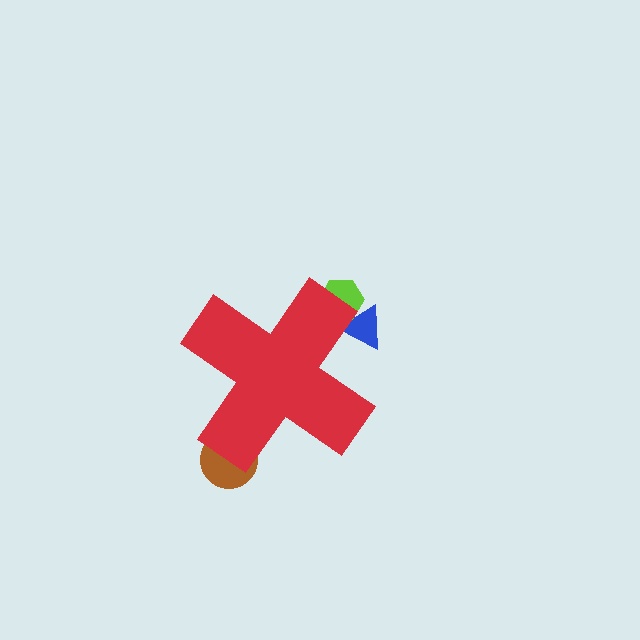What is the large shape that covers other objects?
A red cross.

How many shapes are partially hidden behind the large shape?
3 shapes are partially hidden.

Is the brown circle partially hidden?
Yes, the brown circle is partially hidden behind the red cross.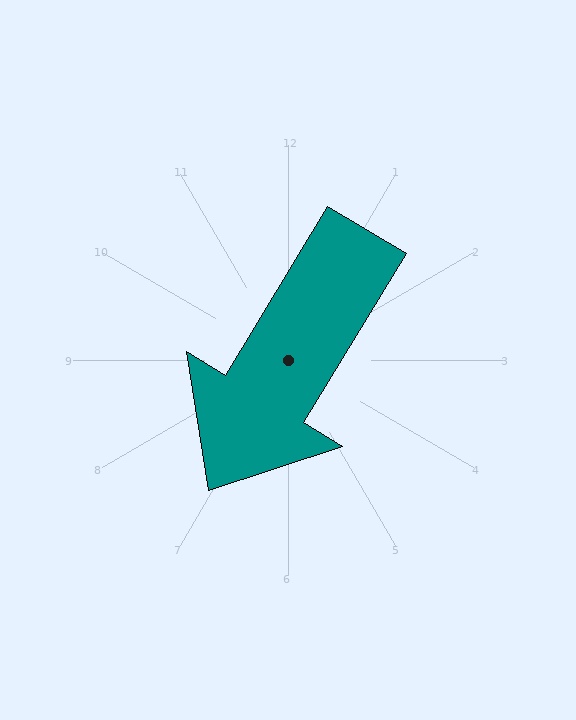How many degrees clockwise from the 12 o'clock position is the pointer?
Approximately 211 degrees.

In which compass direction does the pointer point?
Southwest.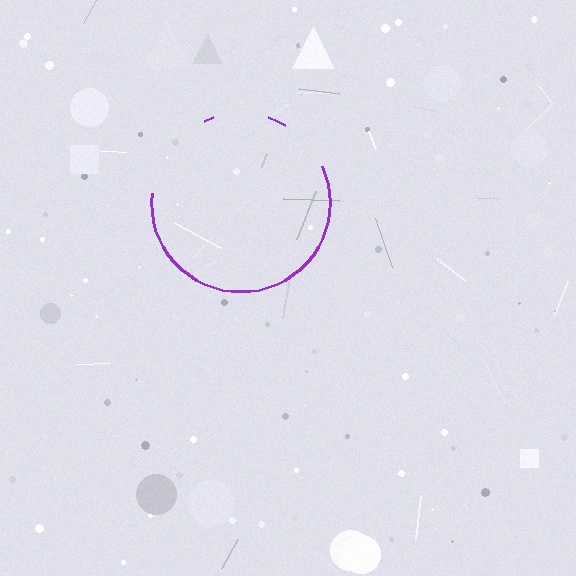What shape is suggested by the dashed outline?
The dashed outline suggests a circle.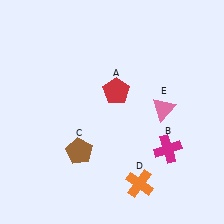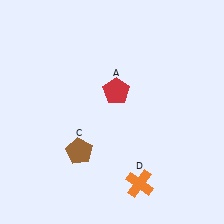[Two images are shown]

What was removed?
The magenta cross (B), the pink triangle (E) were removed in Image 2.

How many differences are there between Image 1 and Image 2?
There are 2 differences between the two images.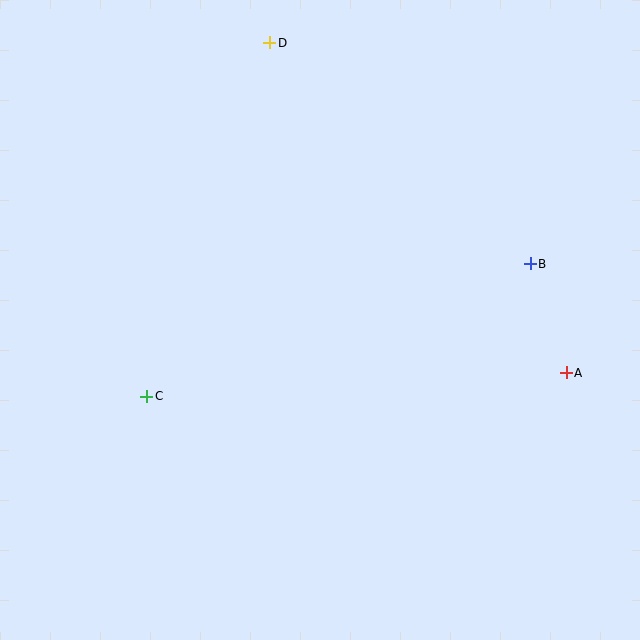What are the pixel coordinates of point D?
Point D is at (270, 43).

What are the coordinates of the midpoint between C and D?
The midpoint between C and D is at (208, 220).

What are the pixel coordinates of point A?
Point A is at (566, 373).